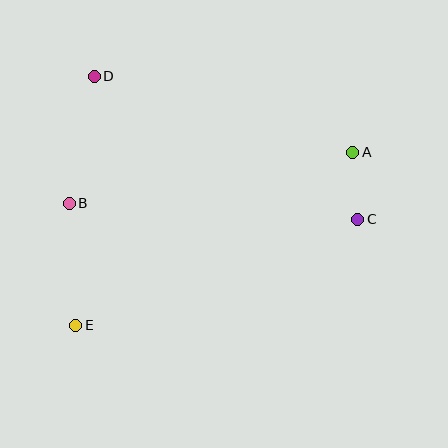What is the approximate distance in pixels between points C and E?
The distance between C and E is approximately 301 pixels.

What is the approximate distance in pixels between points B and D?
The distance between B and D is approximately 130 pixels.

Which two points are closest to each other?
Points A and C are closest to each other.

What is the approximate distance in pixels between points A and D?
The distance between A and D is approximately 269 pixels.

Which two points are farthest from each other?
Points A and E are farthest from each other.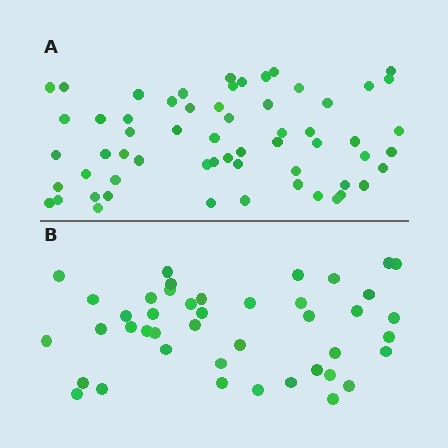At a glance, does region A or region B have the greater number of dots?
Region A (the top region) has more dots.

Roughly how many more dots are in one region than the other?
Region A has approximately 15 more dots than region B.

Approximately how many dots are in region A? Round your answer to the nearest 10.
About 60 dots.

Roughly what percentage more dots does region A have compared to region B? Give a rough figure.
About 40% more.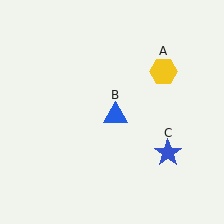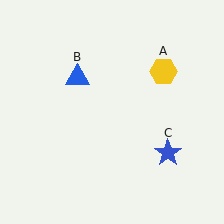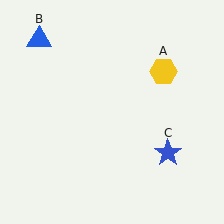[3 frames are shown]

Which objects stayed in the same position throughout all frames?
Yellow hexagon (object A) and blue star (object C) remained stationary.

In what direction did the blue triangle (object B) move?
The blue triangle (object B) moved up and to the left.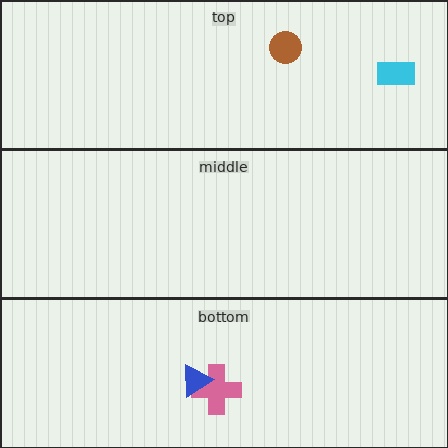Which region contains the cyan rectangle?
The top region.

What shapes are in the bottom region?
The pink cross, the blue triangle.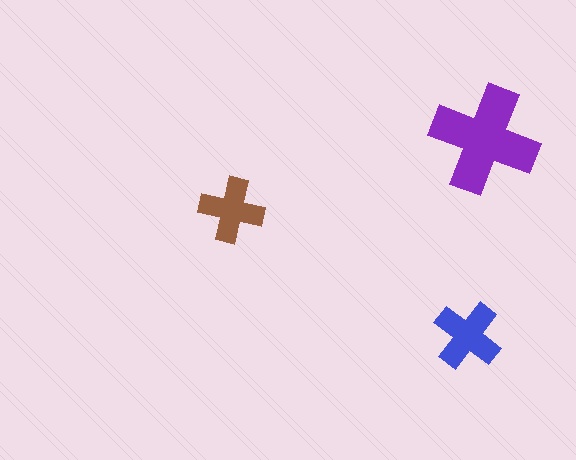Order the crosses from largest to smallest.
the purple one, the blue one, the brown one.